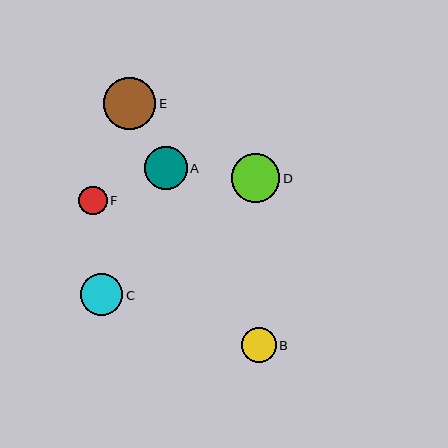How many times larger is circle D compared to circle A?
Circle D is approximately 1.1 times the size of circle A.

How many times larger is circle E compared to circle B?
Circle E is approximately 1.5 times the size of circle B.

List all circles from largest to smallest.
From largest to smallest: E, D, A, C, B, F.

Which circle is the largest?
Circle E is the largest with a size of approximately 52 pixels.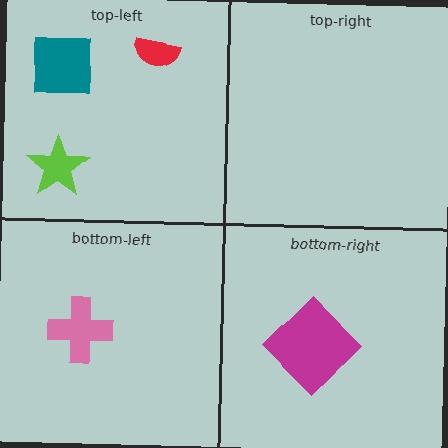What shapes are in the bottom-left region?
The pink cross.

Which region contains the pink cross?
The bottom-left region.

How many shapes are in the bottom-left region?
1.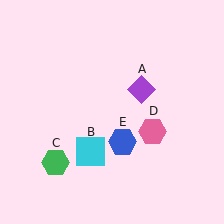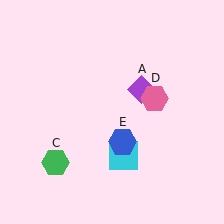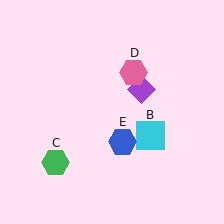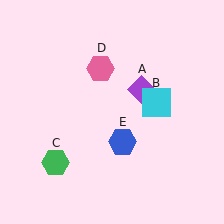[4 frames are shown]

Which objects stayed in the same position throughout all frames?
Purple diamond (object A) and green hexagon (object C) and blue hexagon (object E) remained stationary.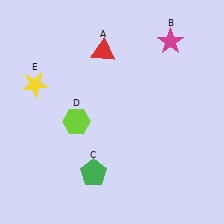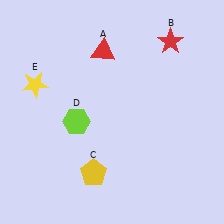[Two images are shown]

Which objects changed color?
B changed from magenta to red. C changed from green to yellow.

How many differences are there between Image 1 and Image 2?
There are 2 differences between the two images.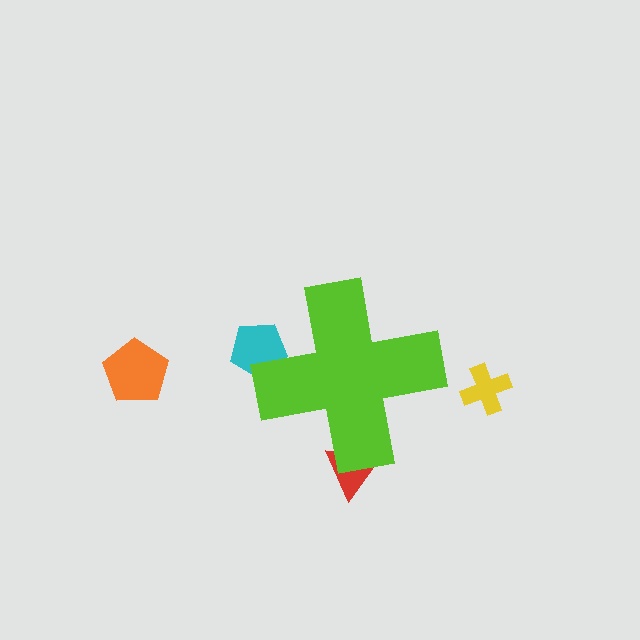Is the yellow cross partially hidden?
No, the yellow cross is fully visible.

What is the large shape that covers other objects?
A lime cross.